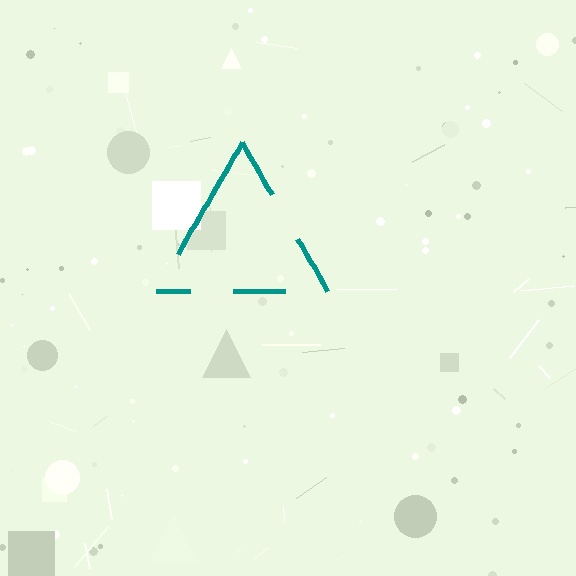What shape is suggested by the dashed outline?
The dashed outline suggests a triangle.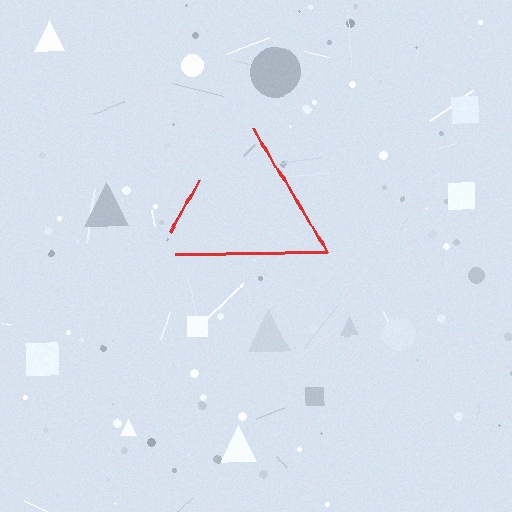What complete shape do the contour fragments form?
The contour fragments form a triangle.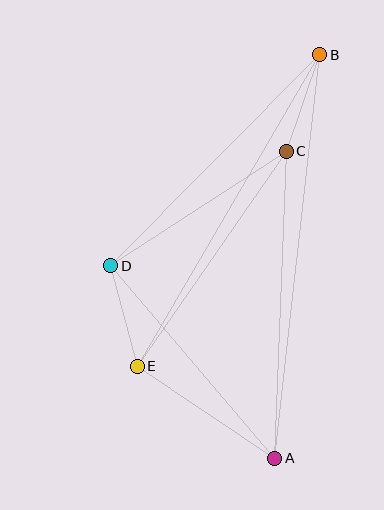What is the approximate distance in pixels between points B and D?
The distance between B and D is approximately 297 pixels.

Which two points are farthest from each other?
Points A and B are farthest from each other.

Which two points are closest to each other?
Points B and C are closest to each other.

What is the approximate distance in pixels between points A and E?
The distance between A and E is approximately 165 pixels.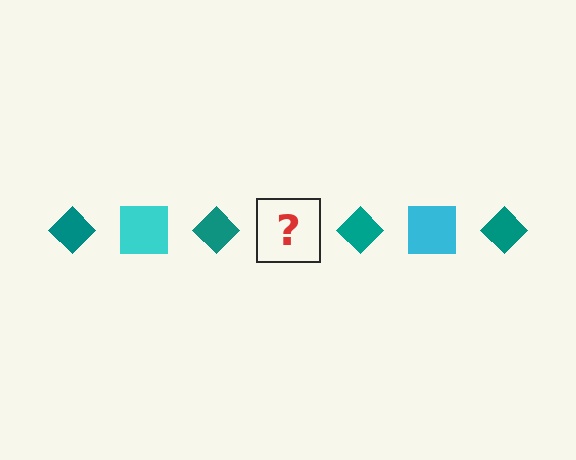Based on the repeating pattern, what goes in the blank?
The blank should be a cyan square.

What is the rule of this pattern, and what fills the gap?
The rule is that the pattern alternates between teal diamond and cyan square. The gap should be filled with a cyan square.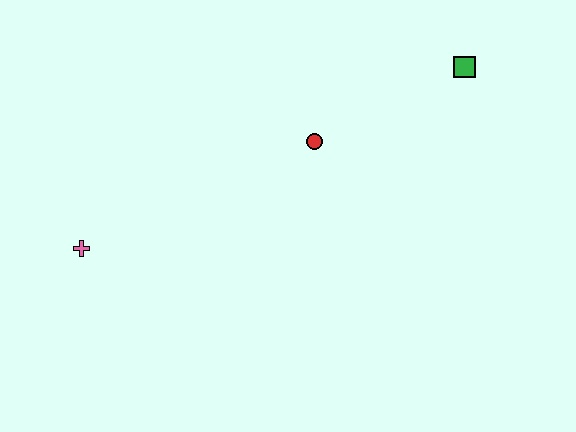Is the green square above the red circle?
Yes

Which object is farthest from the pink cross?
The green square is farthest from the pink cross.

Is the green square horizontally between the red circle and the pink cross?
No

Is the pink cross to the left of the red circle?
Yes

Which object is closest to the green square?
The red circle is closest to the green square.